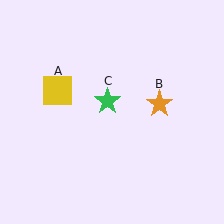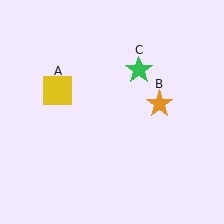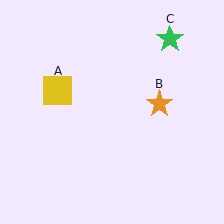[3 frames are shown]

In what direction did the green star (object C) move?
The green star (object C) moved up and to the right.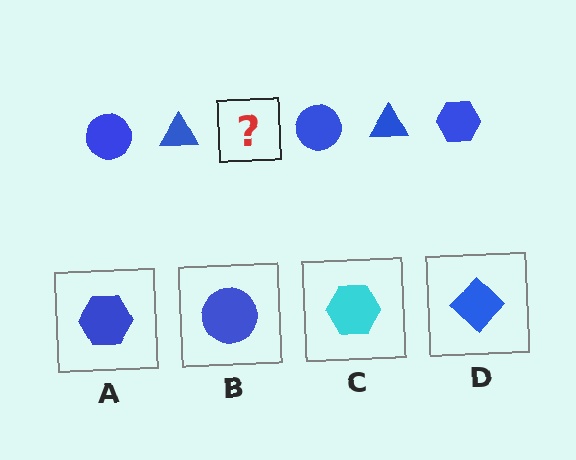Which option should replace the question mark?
Option A.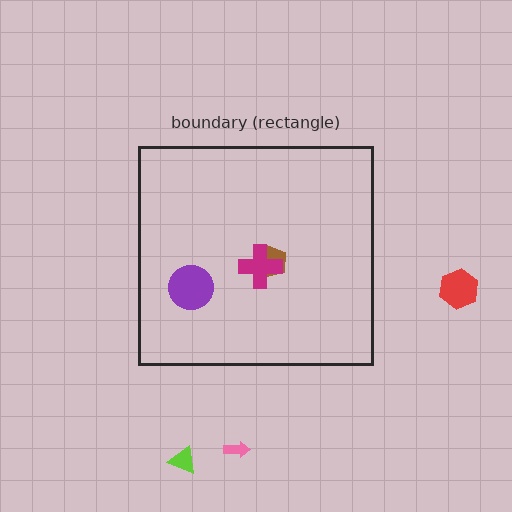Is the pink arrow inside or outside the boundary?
Outside.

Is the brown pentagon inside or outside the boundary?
Inside.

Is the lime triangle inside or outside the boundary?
Outside.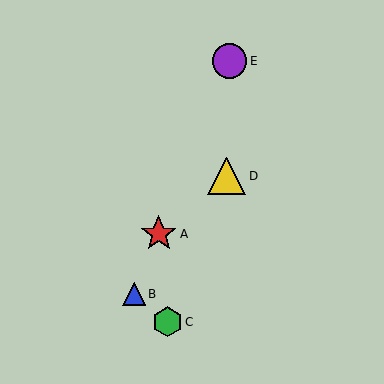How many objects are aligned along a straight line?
3 objects (A, B, E) are aligned along a straight line.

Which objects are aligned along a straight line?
Objects A, B, E are aligned along a straight line.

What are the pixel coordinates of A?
Object A is at (159, 234).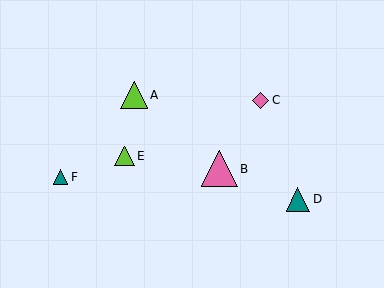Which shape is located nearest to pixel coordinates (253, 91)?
The pink diamond (labeled C) at (261, 100) is nearest to that location.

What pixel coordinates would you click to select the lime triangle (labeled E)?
Click at (124, 156) to select the lime triangle E.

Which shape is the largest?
The pink triangle (labeled B) is the largest.